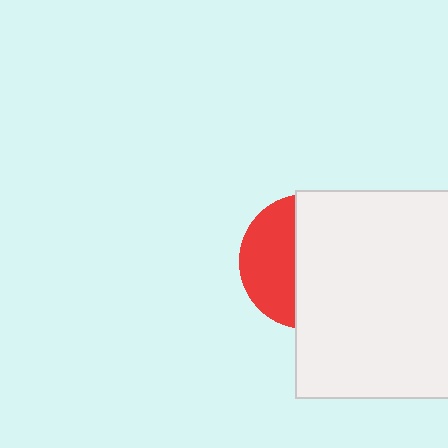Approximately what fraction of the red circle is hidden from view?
Roughly 60% of the red circle is hidden behind the white rectangle.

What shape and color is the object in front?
The object in front is a white rectangle.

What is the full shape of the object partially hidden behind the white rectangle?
The partially hidden object is a red circle.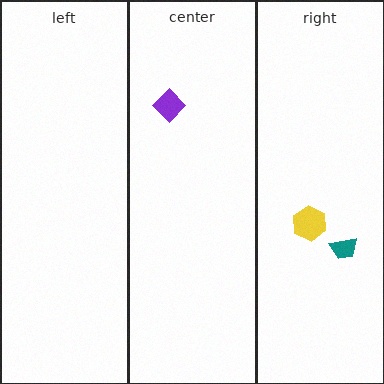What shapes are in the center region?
The purple diamond.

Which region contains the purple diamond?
The center region.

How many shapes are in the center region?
1.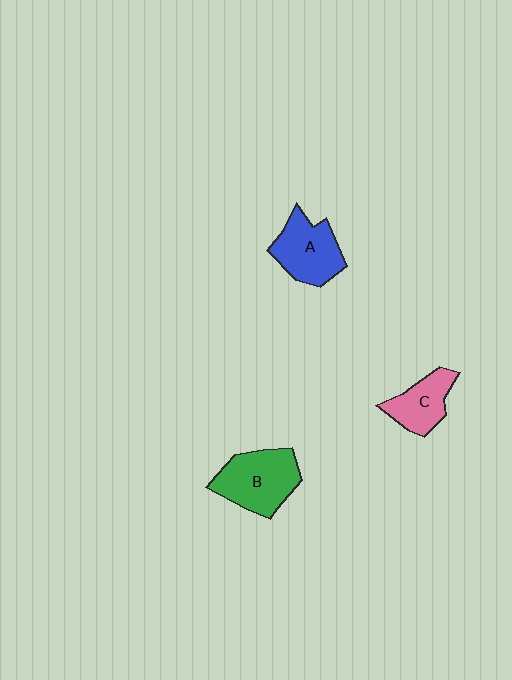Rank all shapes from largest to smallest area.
From largest to smallest: B (green), A (blue), C (pink).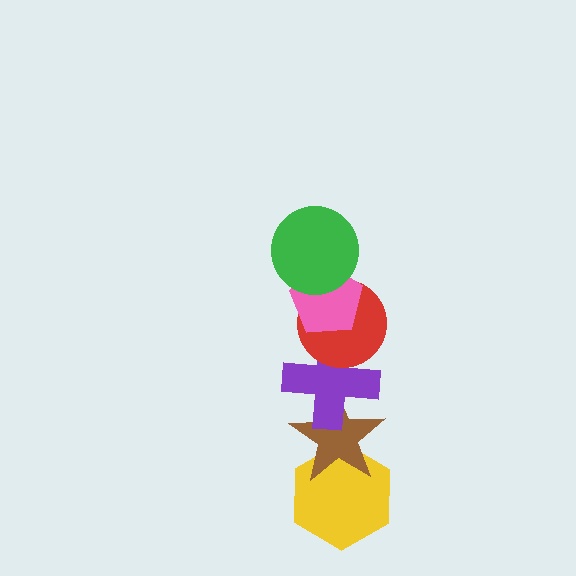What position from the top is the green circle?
The green circle is 1st from the top.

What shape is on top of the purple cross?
The red circle is on top of the purple cross.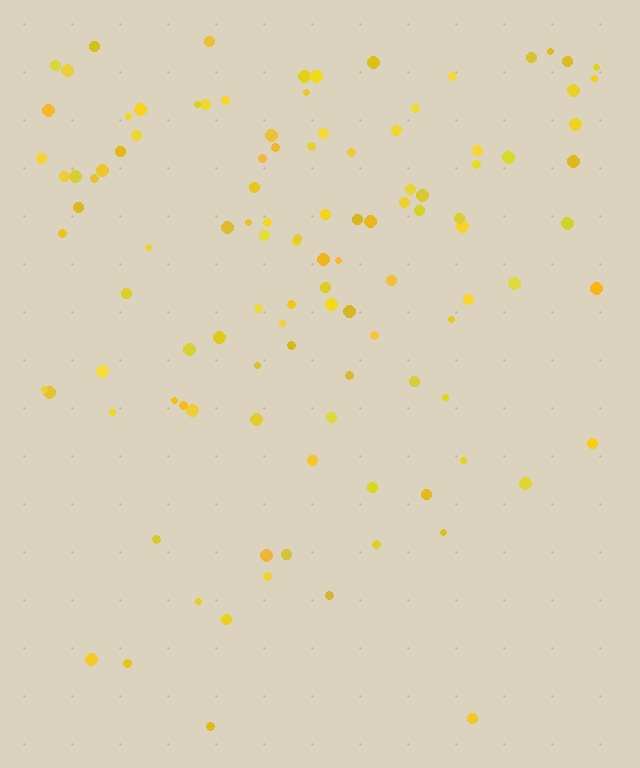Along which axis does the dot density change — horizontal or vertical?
Vertical.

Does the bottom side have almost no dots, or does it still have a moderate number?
Still a moderate number, just noticeably fewer than the top.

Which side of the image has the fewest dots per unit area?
The bottom.